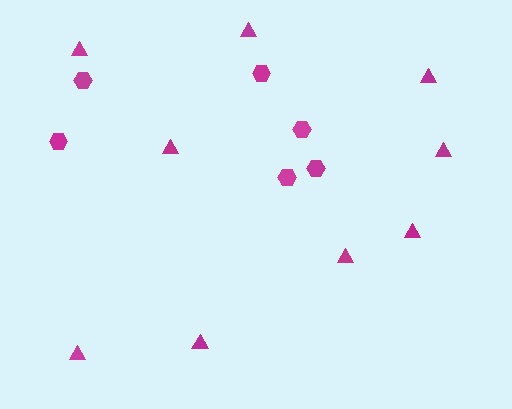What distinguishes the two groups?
There are 2 groups: one group of hexagons (6) and one group of triangles (9).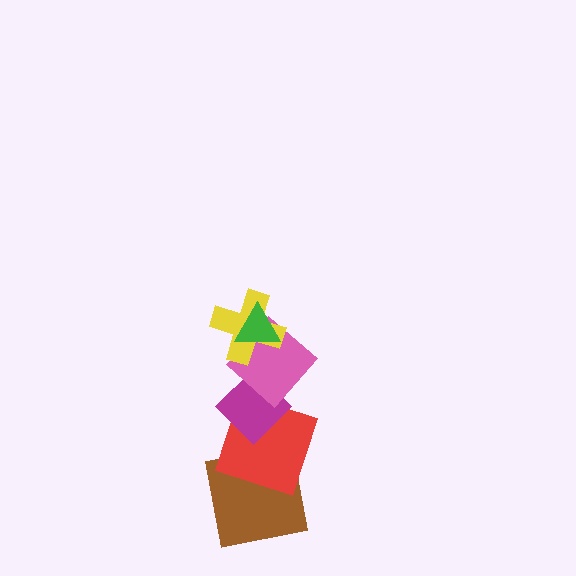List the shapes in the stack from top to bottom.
From top to bottom: the green triangle, the yellow cross, the pink diamond, the magenta diamond, the red square, the brown square.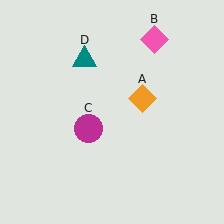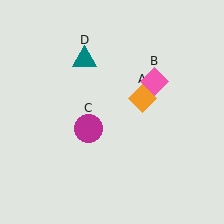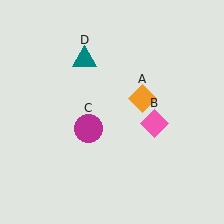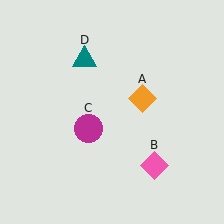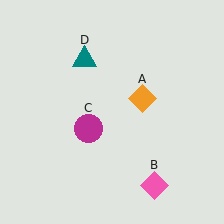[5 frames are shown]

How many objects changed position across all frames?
1 object changed position: pink diamond (object B).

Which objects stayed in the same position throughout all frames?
Orange diamond (object A) and magenta circle (object C) and teal triangle (object D) remained stationary.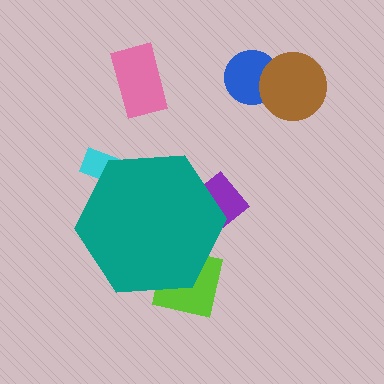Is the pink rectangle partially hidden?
No, the pink rectangle is fully visible.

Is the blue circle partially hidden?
No, the blue circle is fully visible.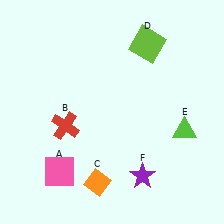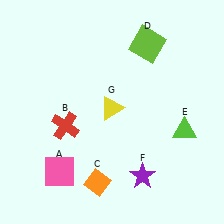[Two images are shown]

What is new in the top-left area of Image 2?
A yellow triangle (G) was added in the top-left area of Image 2.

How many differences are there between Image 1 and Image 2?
There is 1 difference between the two images.